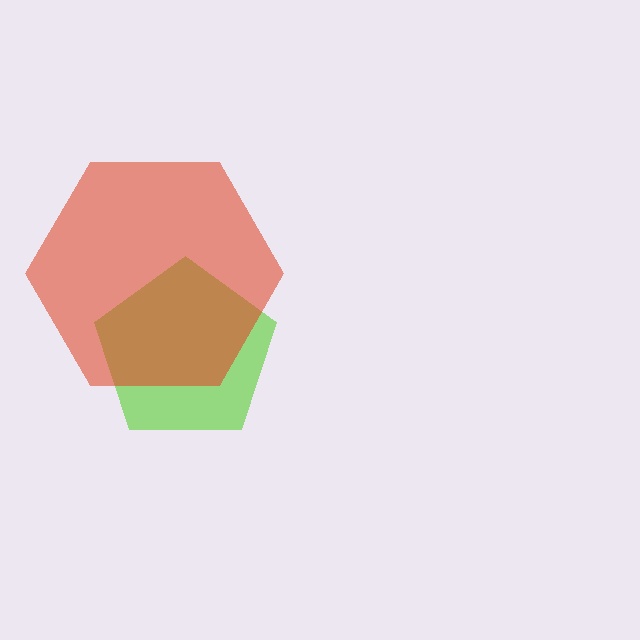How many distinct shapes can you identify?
There are 2 distinct shapes: a lime pentagon, a red hexagon.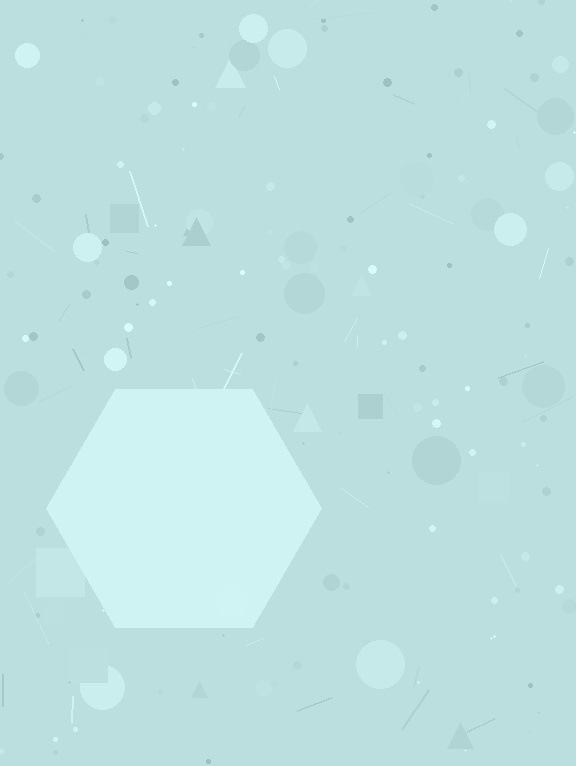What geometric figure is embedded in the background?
A hexagon is embedded in the background.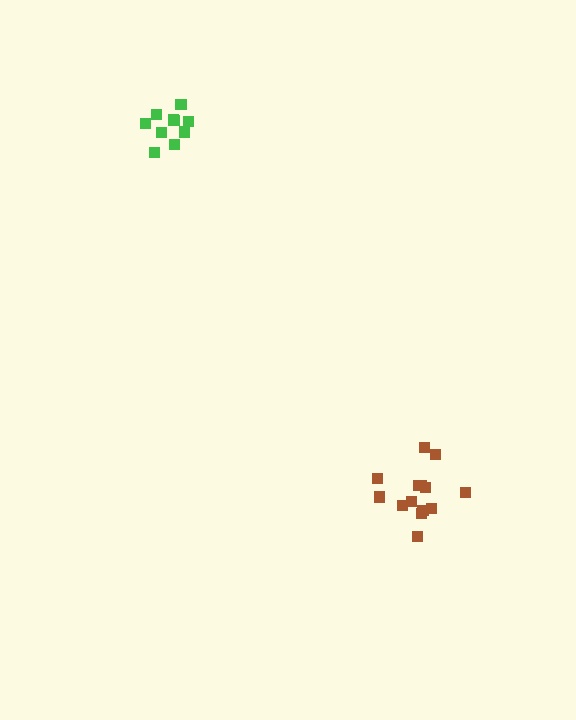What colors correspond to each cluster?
The clusters are colored: brown, green.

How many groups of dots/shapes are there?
There are 2 groups.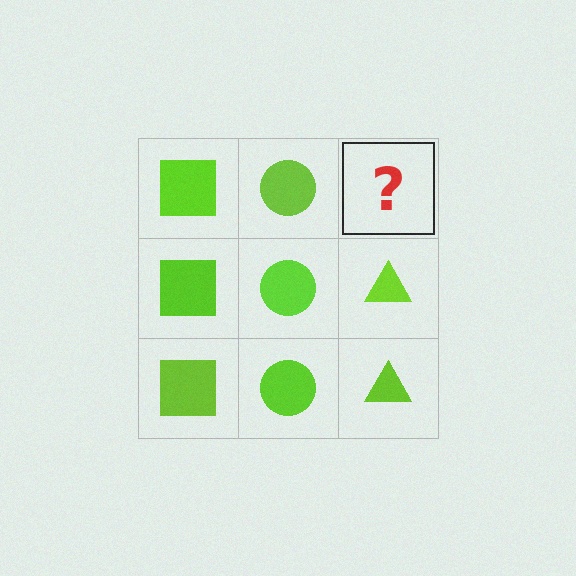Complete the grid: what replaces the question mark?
The question mark should be replaced with a lime triangle.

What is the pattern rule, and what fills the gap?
The rule is that each column has a consistent shape. The gap should be filled with a lime triangle.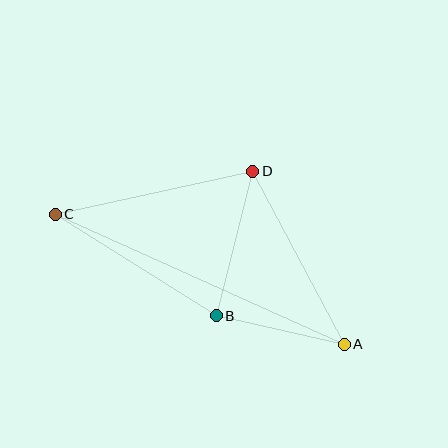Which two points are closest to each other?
Points A and B are closest to each other.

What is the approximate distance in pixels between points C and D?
The distance between C and D is approximately 202 pixels.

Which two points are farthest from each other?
Points A and C are farthest from each other.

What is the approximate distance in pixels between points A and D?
The distance between A and D is approximately 195 pixels.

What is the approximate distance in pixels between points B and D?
The distance between B and D is approximately 149 pixels.